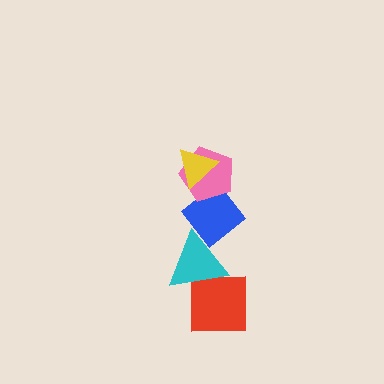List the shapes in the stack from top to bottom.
From top to bottom: the yellow triangle, the pink pentagon, the blue diamond, the cyan triangle, the red square.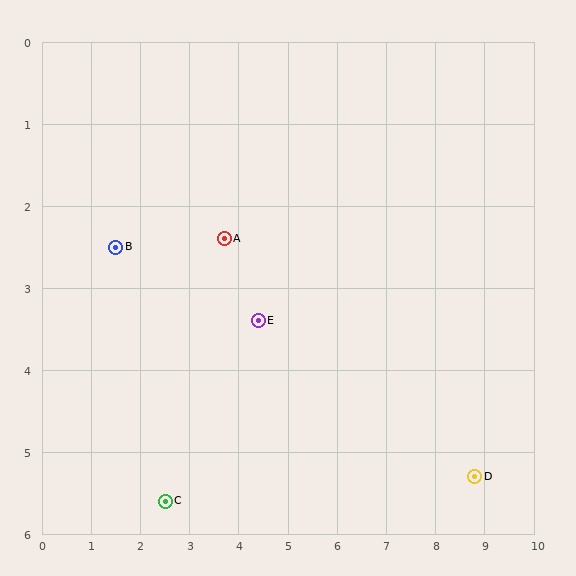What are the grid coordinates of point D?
Point D is at approximately (8.8, 5.3).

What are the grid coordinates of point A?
Point A is at approximately (3.7, 2.4).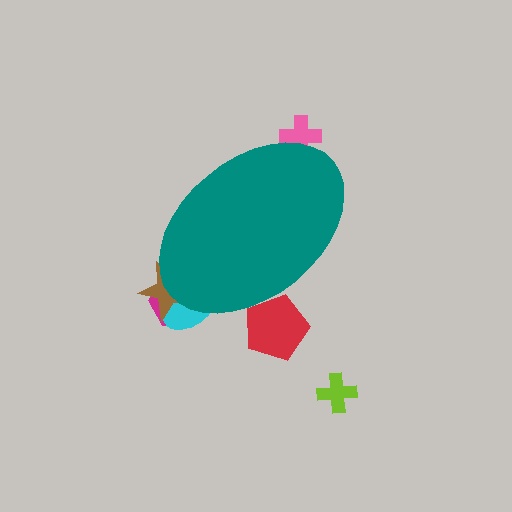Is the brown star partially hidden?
Yes, the brown star is partially hidden behind the teal ellipse.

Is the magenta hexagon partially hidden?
Yes, the magenta hexagon is partially hidden behind the teal ellipse.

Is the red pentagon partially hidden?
Yes, the red pentagon is partially hidden behind the teal ellipse.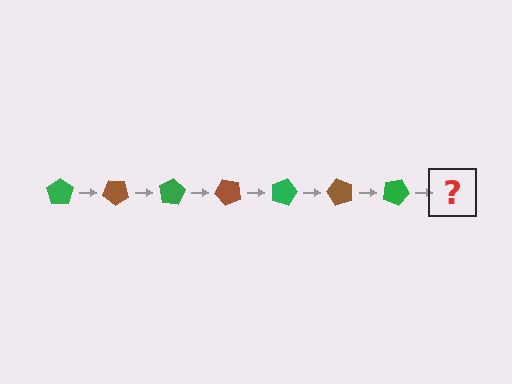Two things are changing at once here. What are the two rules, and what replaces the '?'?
The two rules are that it rotates 40 degrees each step and the color cycles through green and brown. The '?' should be a brown pentagon, rotated 280 degrees from the start.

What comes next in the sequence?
The next element should be a brown pentagon, rotated 280 degrees from the start.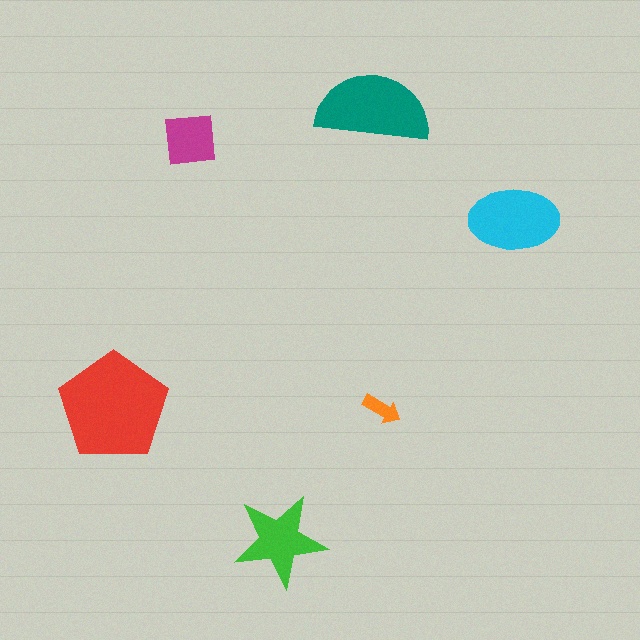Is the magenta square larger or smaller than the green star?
Smaller.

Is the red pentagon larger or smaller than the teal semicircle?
Larger.